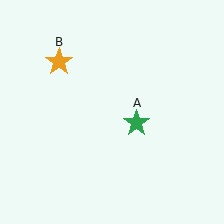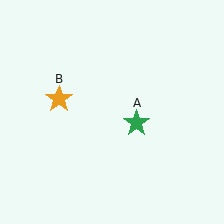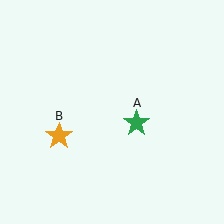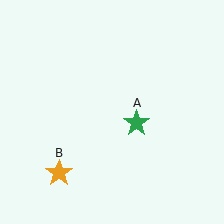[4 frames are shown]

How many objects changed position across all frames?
1 object changed position: orange star (object B).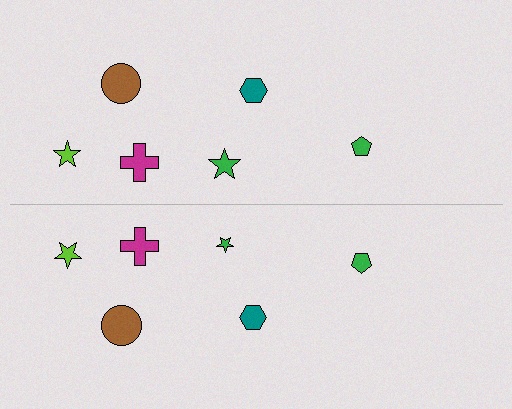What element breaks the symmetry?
The green star on the bottom side has a different size than its mirror counterpart.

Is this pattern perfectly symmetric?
No, the pattern is not perfectly symmetric. The green star on the bottom side has a different size than its mirror counterpart.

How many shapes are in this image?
There are 12 shapes in this image.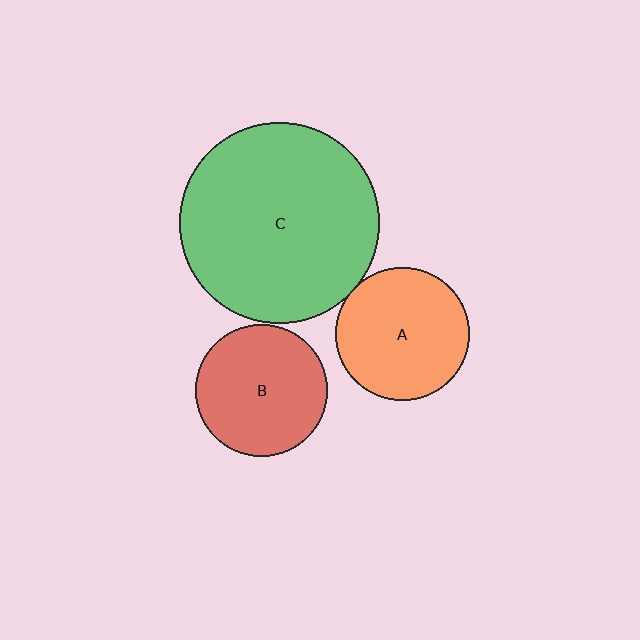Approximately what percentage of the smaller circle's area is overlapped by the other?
Approximately 5%.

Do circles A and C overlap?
Yes.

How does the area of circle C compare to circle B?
Approximately 2.3 times.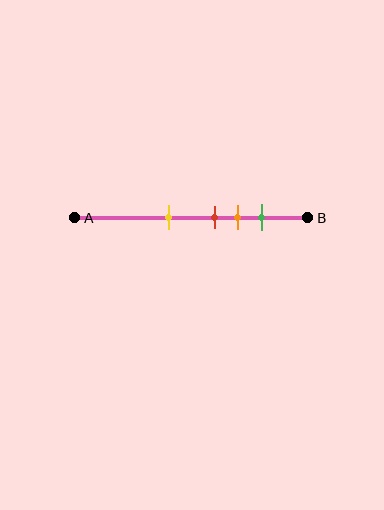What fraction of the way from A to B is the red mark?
The red mark is approximately 60% (0.6) of the way from A to B.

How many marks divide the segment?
There are 4 marks dividing the segment.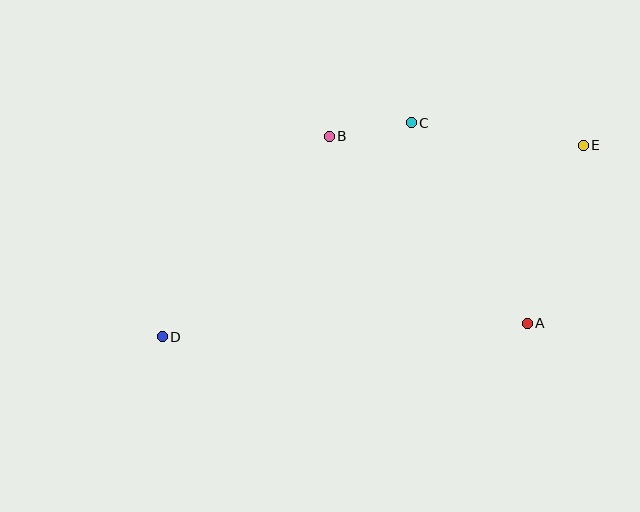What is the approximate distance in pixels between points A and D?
The distance between A and D is approximately 365 pixels.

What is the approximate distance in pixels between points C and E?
The distance between C and E is approximately 174 pixels.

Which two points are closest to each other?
Points B and C are closest to each other.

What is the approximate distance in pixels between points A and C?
The distance between A and C is approximately 232 pixels.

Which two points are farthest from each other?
Points D and E are farthest from each other.